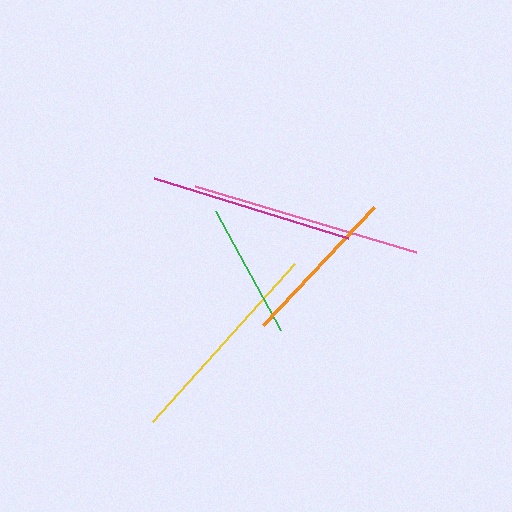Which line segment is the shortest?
The green line is the shortest at approximately 135 pixels.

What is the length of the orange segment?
The orange segment is approximately 162 pixels long.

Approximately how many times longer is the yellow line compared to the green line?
The yellow line is approximately 1.6 times the length of the green line.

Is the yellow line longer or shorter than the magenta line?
The yellow line is longer than the magenta line.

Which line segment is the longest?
The pink line is the longest at approximately 231 pixels.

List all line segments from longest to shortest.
From longest to shortest: pink, yellow, magenta, orange, green.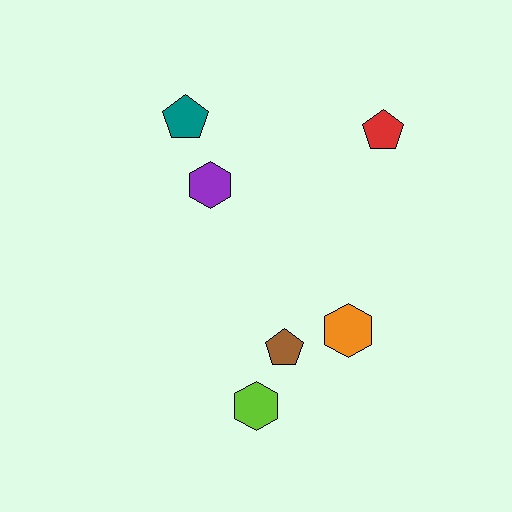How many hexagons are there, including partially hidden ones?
There are 3 hexagons.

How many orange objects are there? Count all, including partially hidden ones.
There is 1 orange object.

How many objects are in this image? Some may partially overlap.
There are 6 objects.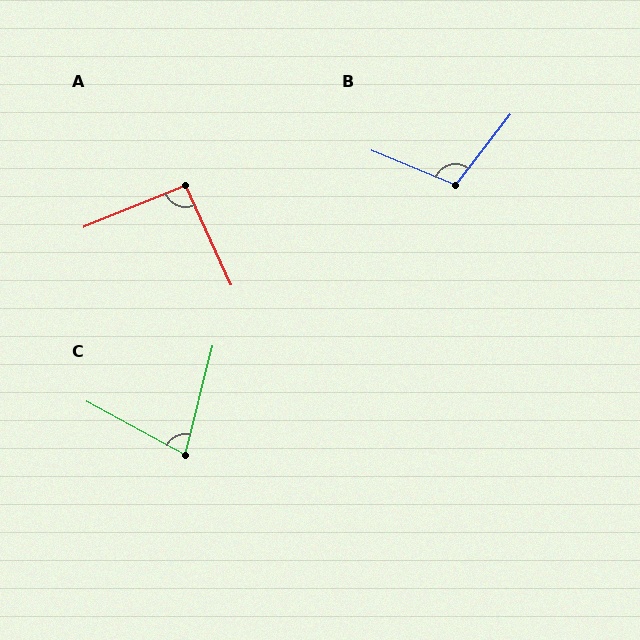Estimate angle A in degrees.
Approximately 92 degrees.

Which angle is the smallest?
C, at approximately 76 degrees.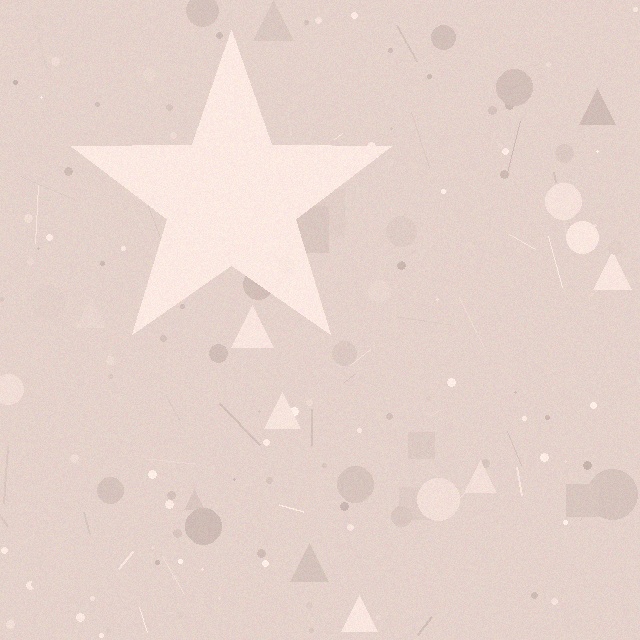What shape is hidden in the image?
A star is hidden in the image.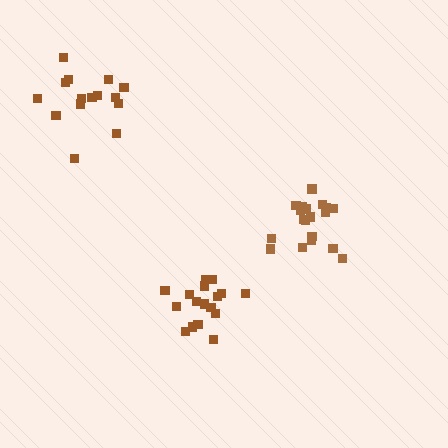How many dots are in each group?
Group 1: 19 dots, Group 2: 15 dots, Group 3: 17 dots (51 total).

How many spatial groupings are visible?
There are 3 spatial groupings.